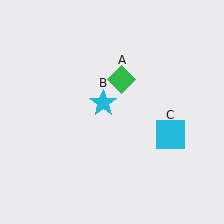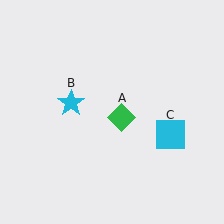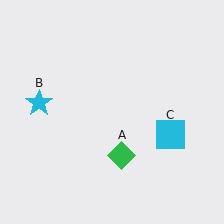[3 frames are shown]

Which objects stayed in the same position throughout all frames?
Cyan square (object C) remained stationary.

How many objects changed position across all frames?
2 objects changed position: green diamond (object A), cyan star (object B).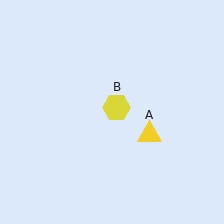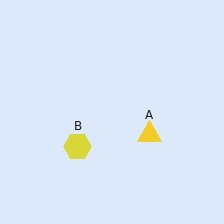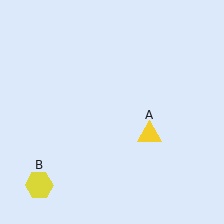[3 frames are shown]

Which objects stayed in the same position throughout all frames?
Yellow triangle (object A) remained stationary.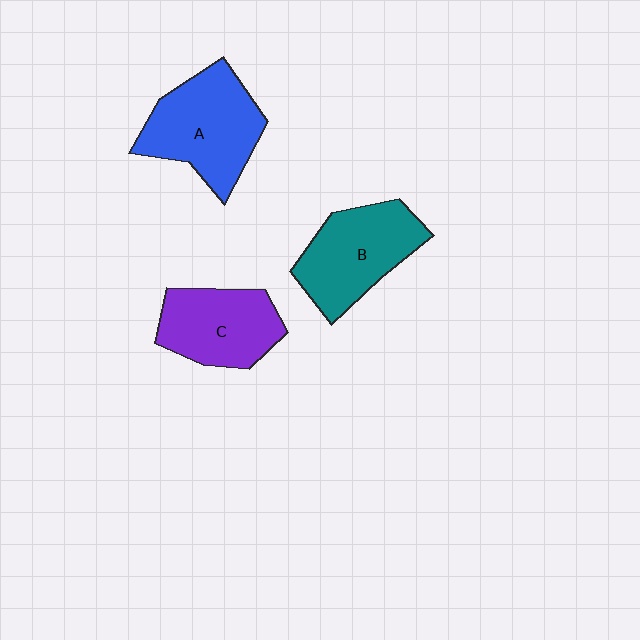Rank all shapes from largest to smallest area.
From largest to smallest: A (blue), B (teal), C (purple).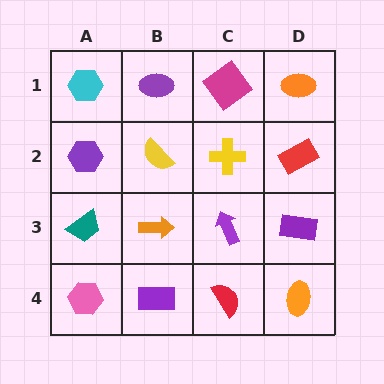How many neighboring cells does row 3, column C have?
4.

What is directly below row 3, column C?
A red semicircle.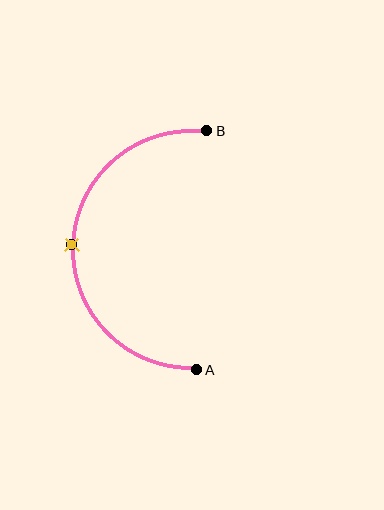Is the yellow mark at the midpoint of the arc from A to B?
Yes. The yellow mark lies on the arc at equal arc-length from both A and B — it is the arc midpoint.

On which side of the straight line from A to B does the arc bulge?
The arc bulges to the left of the straight line connecting A and B.